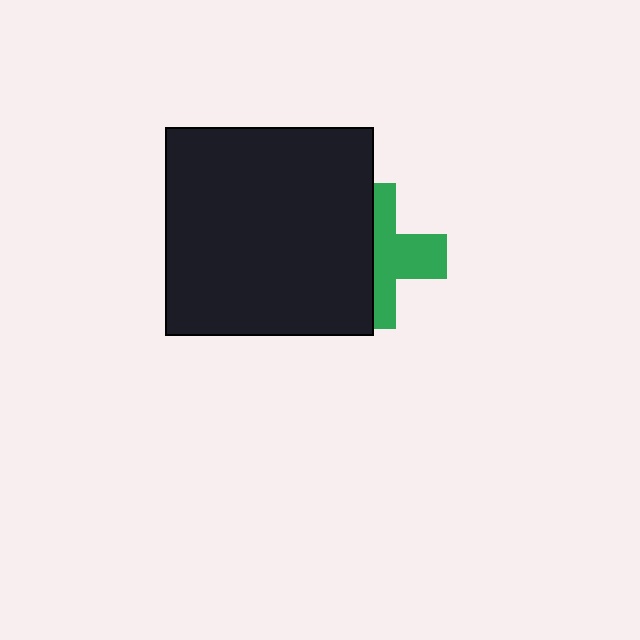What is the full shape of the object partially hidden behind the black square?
The partially hidden object is a green cross.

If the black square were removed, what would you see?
You would see the complete green cross.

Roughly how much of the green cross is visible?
About half of it is visible (roughly 50%).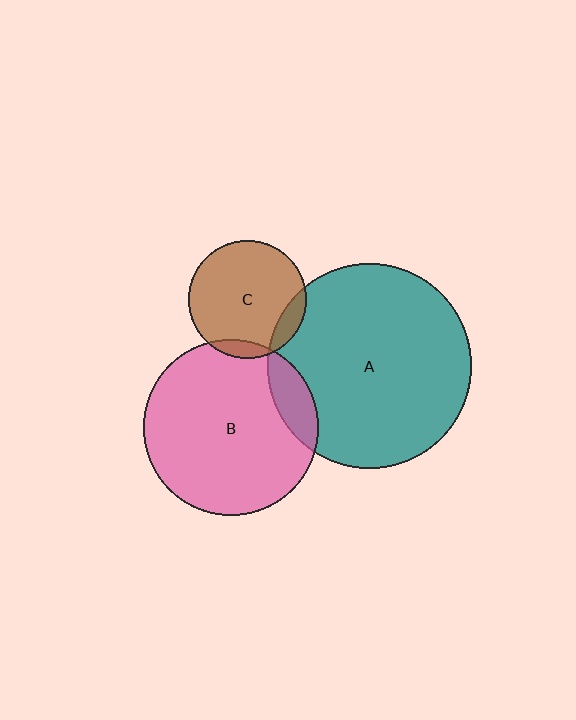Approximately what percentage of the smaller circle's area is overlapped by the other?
Approximately 10%.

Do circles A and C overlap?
Yes.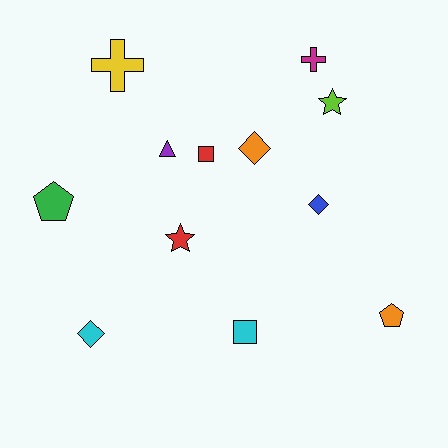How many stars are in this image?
There are 2 stars.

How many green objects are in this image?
There is 1 green object.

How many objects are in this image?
There are 12 objects.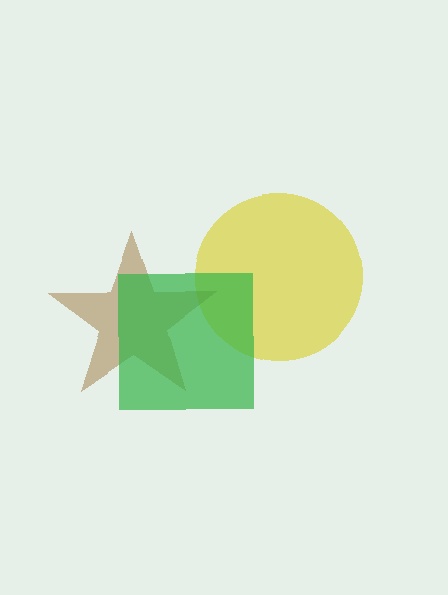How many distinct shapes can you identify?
There are 3 distinct shapes: a yellow circle, a brown star, a green square.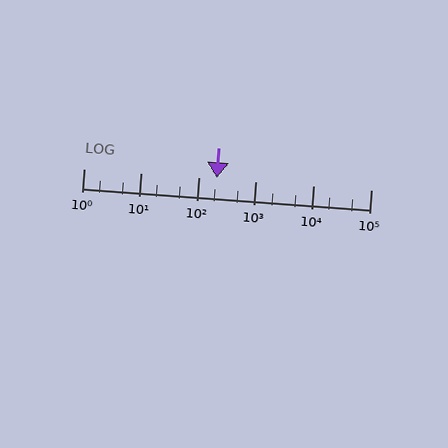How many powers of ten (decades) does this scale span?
The scale spans 5 decades, from 1 to 100000.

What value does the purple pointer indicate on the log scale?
The pointer indicates approximately 210.